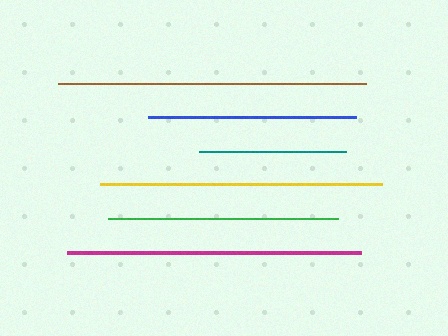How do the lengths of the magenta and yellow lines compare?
The magenta and yellow lines are approximately the same length.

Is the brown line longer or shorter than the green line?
The brown line is longer than the green line.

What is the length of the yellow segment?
The yellow segment is approximately 281 pixels long.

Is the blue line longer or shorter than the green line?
The green line is longer than the blue line.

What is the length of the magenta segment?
The magenta segment is approximately 293 pixels long.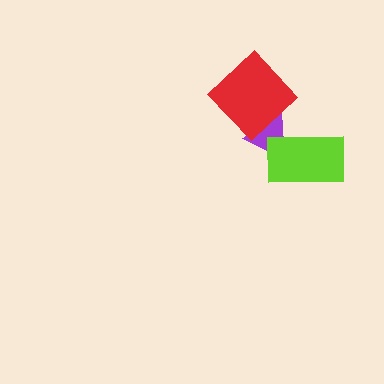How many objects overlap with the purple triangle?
2 objects overlap with the purple triangle.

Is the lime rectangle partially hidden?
No, no other shape covers it.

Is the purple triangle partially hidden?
Yes, it is partially covered by another shape.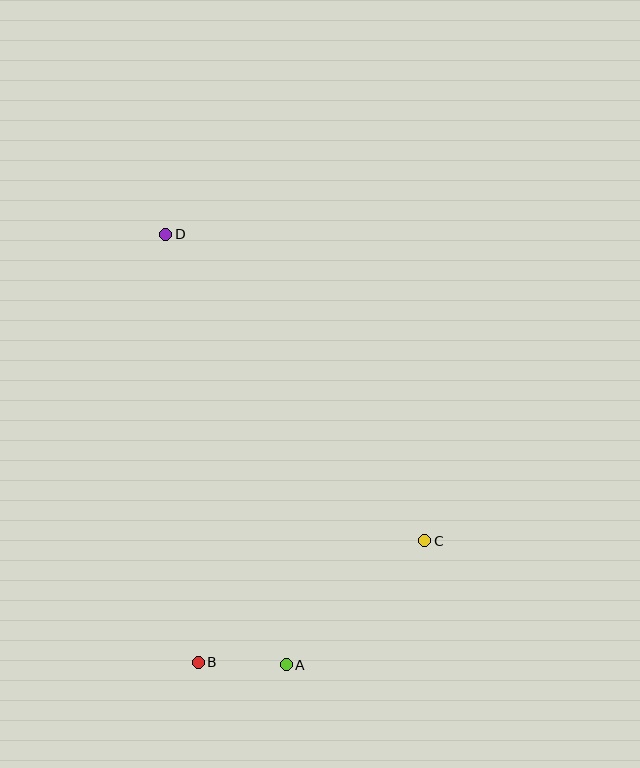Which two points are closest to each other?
Points A and B are closest to each other.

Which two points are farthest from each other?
Points A and D are farthest from each other.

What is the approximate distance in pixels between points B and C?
The distance between B and C is approximately 257 pixels.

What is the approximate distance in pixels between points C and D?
The distance between C and D is approximately 401 pixels.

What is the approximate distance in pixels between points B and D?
The distance between B and D is approximately 429 pixels.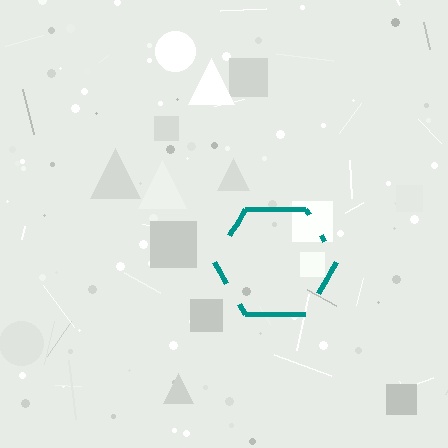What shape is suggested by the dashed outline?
The dashed outline suggests a hexagon.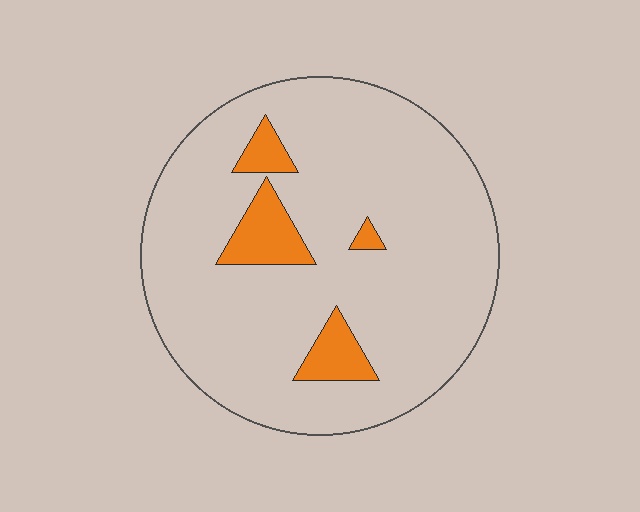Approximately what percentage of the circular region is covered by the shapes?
Approximately 10%.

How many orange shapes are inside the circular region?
4.